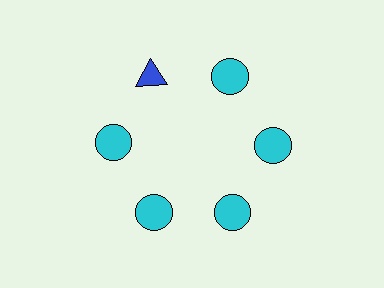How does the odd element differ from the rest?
It differs in both color (blue instead of cyan) and shape (triangle instead of circle).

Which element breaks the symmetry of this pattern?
The blue triangle at roughly the 11 o'clock position breaks the symmetry. All other shapes are cyan circles.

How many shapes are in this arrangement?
There are 6 shapes arranged in a ring pattern.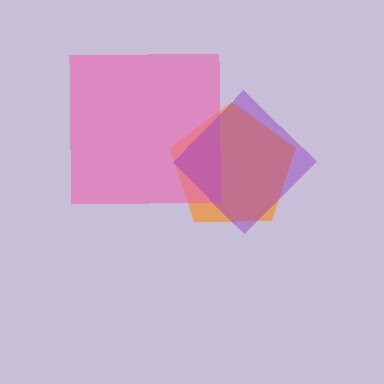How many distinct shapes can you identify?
There are 3 distinct shapes: an orange pentagon, a pink square, a purple diamond.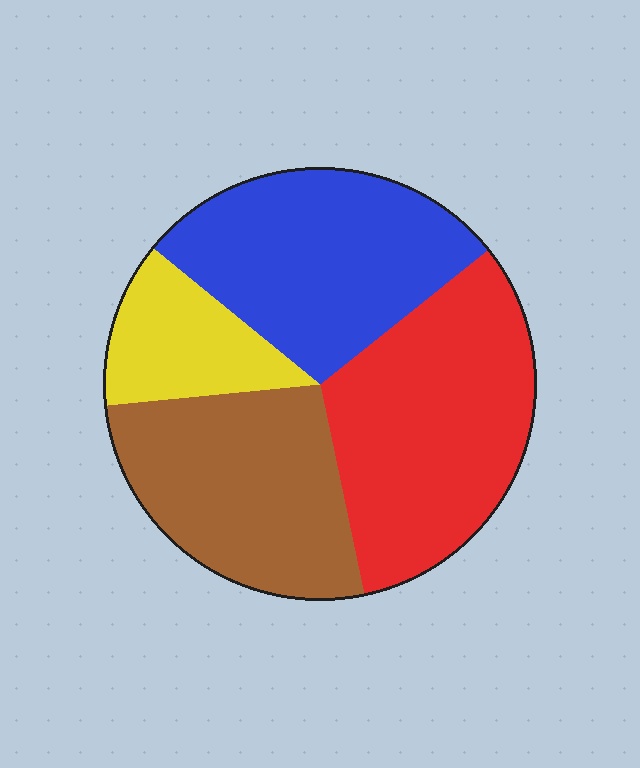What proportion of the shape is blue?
Blue takes up about one quarter (1/4) of the shape.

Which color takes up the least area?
Yellow, at roughly 15%.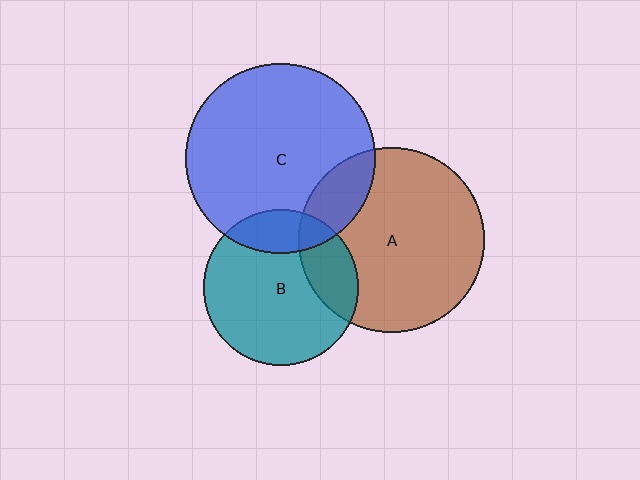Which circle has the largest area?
Circle C (blue).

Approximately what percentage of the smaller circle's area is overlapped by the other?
Approximately 20%.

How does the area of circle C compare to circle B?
Approximately 1.5 times.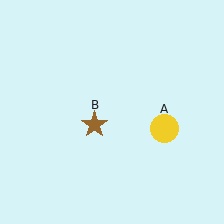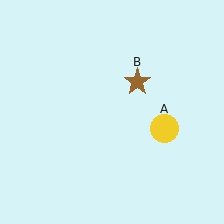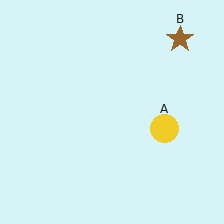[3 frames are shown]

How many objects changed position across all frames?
1 object changed position: brown star (object B).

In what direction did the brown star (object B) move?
The brown star (object B) moved up and to the right.